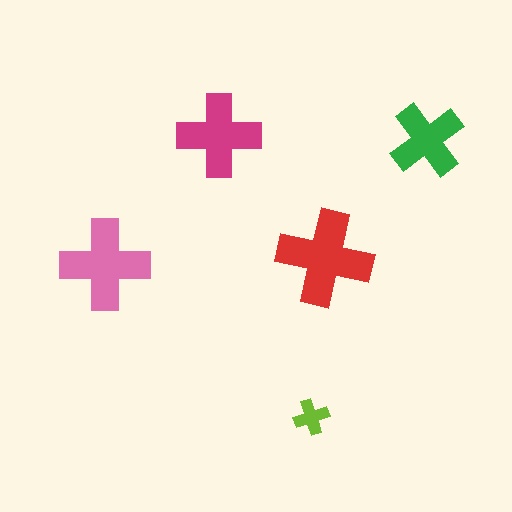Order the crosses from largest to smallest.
the red one, the pink one, the magenta one, the green one, the lime one.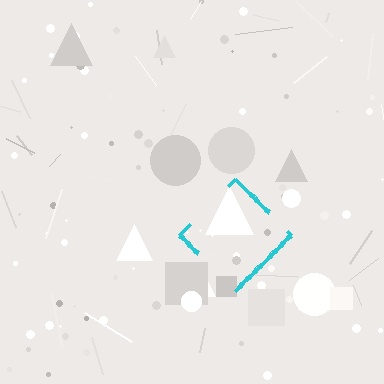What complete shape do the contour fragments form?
The contour fragments form a diamond.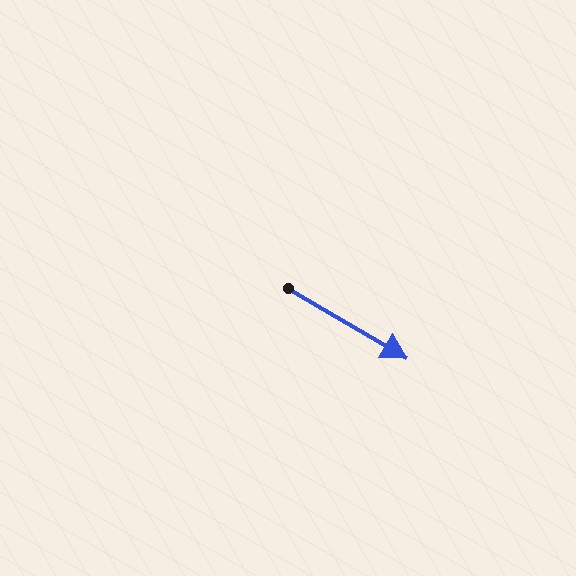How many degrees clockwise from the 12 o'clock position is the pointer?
Approximately 121 degrees.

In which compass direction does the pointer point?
Southeast.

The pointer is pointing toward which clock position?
Roughly 4 o'clock.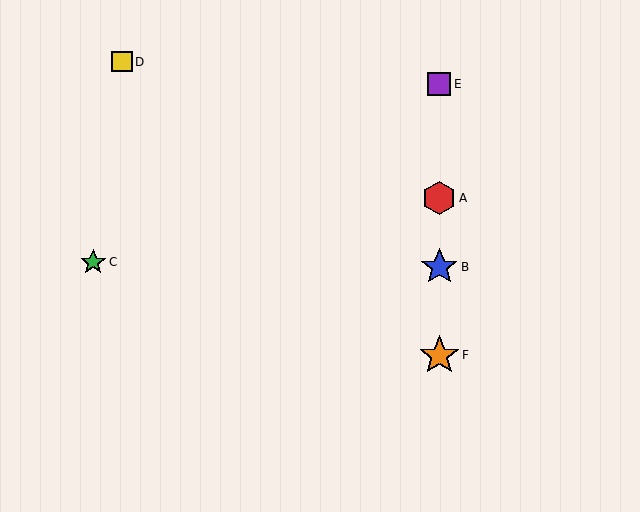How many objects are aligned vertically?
4 objects (A, B, E, F) are aligned vertically.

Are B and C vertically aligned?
No, B is at x≈439 and C is at x≈93.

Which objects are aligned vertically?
Objects A, B, E, F are aligned vertically.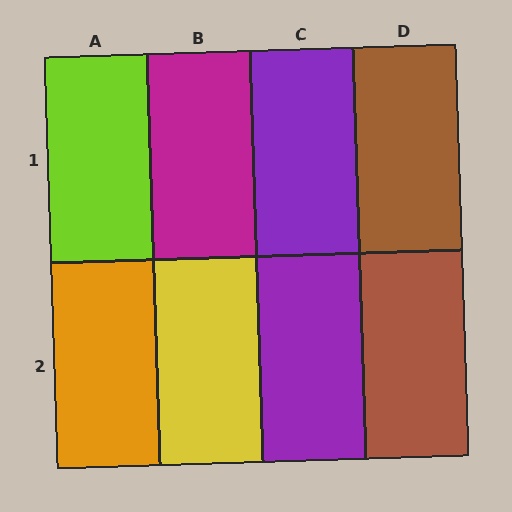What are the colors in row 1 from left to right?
Lime, magenta, purple, brown.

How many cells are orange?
1 cell is orange.